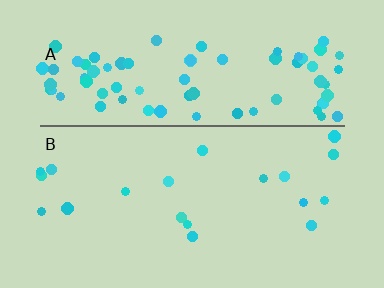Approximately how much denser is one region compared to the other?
Approximately 4.4× — region A over region B.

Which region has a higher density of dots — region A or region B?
A (the top).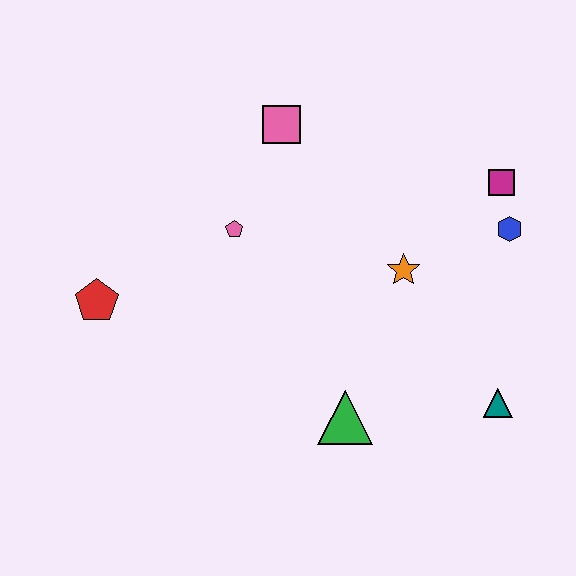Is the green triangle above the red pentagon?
No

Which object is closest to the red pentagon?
The pink pentagon is closest to the red pentagon.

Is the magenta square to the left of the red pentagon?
No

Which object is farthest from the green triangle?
The pink square is farthest from the green triangle.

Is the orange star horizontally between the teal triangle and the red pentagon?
Yes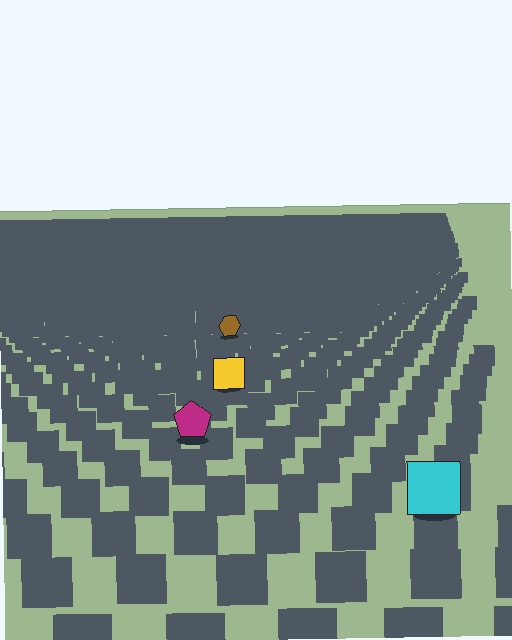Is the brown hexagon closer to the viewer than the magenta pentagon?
No. The magenta pentagon is closer — you can tell from the texture gradient: the ground texture is coarser near it.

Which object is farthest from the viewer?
The brown hexagon is farthest from the viewer. It appears smaller and the ground texture around it is denser.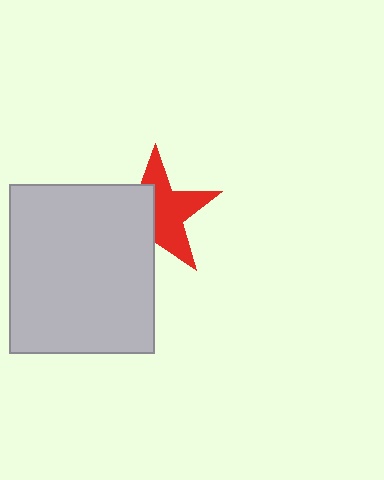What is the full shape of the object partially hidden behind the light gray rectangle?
The partially hidden object is a red star.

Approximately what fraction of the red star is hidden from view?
Roughly 45% of the red star is hidden behind the light gray rectangle.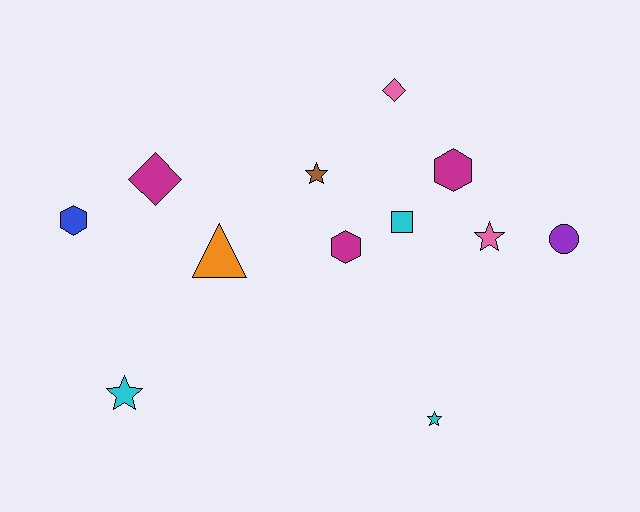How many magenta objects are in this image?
There are 3 magenta objects.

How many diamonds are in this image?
There are 2 diamonds.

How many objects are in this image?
There are 12 objects.